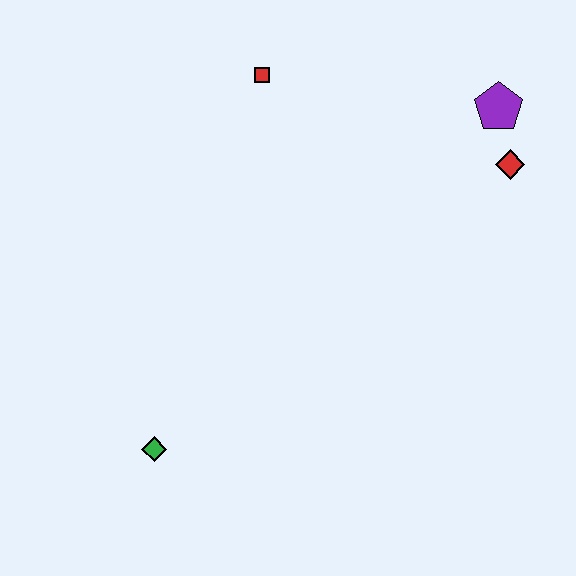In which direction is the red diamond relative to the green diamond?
The red diamond is to the right of the green diamond.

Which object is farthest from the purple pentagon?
The green diamond is farthest from the purple pentagon.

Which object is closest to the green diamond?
The red square is closest to the green diamond.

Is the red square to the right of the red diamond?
No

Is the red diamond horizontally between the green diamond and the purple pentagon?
No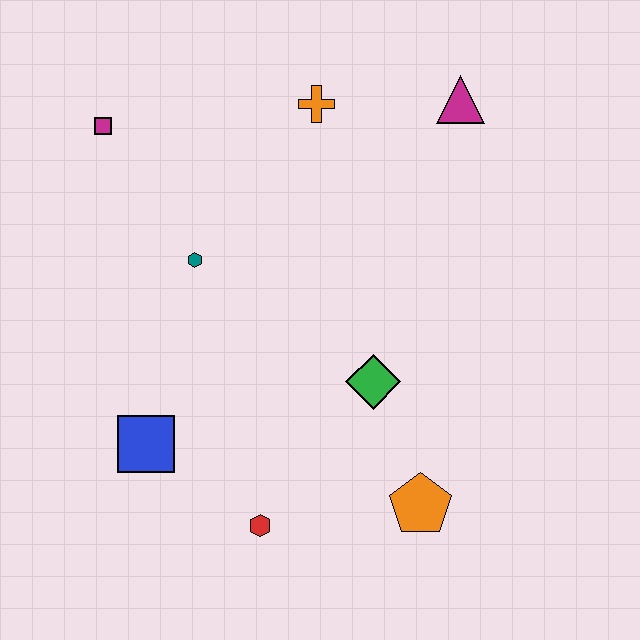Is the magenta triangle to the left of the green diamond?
No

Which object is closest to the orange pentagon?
The green diamond is closest to the orange pentagon.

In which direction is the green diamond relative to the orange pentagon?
The green diamond is above the orange pentagon.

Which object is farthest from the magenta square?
The orange pentagon is farthest from the magenta square.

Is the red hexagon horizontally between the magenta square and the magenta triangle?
Yes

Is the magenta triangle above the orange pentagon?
Yes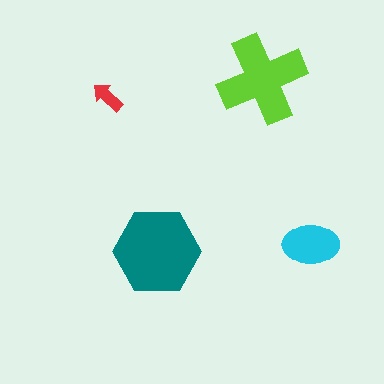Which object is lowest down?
The teal hexagon is bottommost.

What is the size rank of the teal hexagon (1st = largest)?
1st.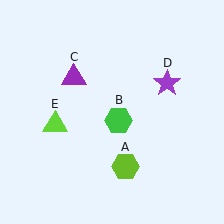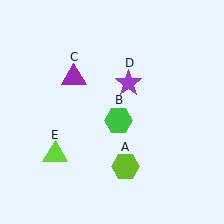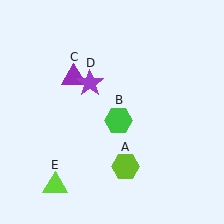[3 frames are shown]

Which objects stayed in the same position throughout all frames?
Lime hexagon (object A) and green hexagon (object B) and purple triangle (object C) remained stationary.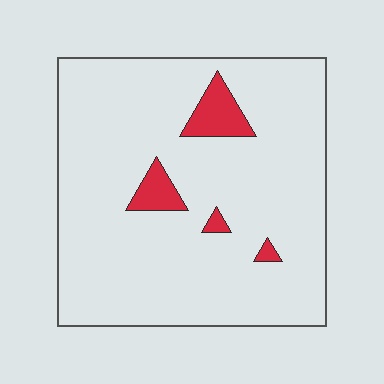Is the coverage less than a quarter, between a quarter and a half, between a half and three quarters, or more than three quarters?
Less than a quarter.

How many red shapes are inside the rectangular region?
4.